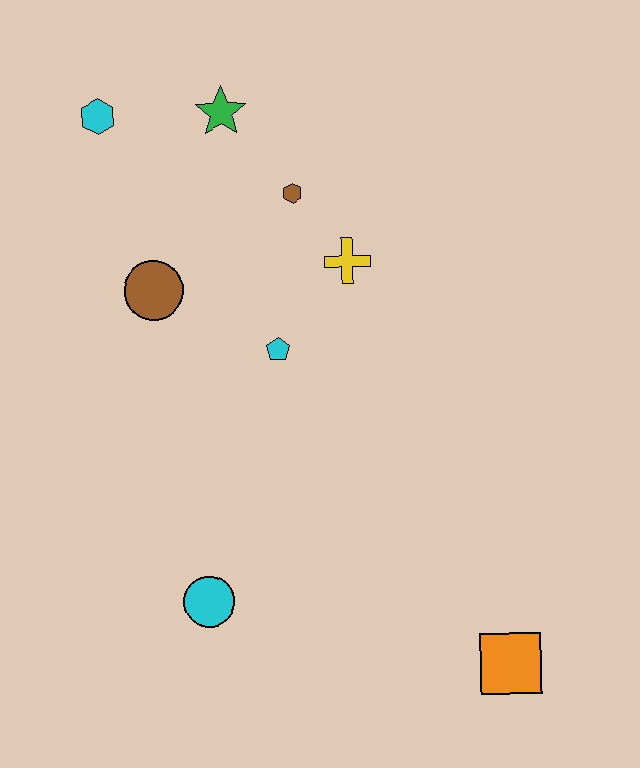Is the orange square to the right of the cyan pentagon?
Yes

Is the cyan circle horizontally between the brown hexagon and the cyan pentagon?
No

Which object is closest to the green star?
The brown hexagon is closest to the green star.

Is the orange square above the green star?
No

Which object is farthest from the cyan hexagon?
The orange square is farthest from the cyan hexagon.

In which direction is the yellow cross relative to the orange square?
The yellow cross is above the orange square.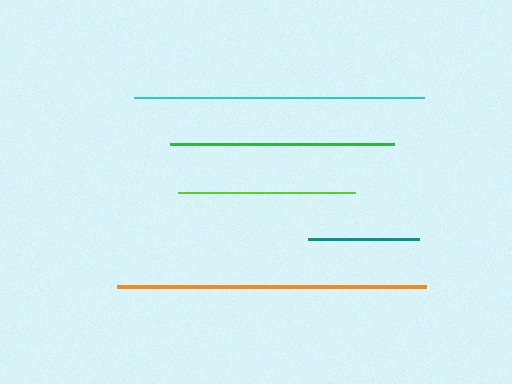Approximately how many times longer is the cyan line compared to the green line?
The cyan line is approximately 1.3 times the length of the green line.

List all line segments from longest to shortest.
From longest to shortest: orange, cyan, green, lime, teal.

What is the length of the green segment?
The green segment is approximately 224 pixels long.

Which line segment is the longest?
The orange line is the longest at approximately 309 pixels.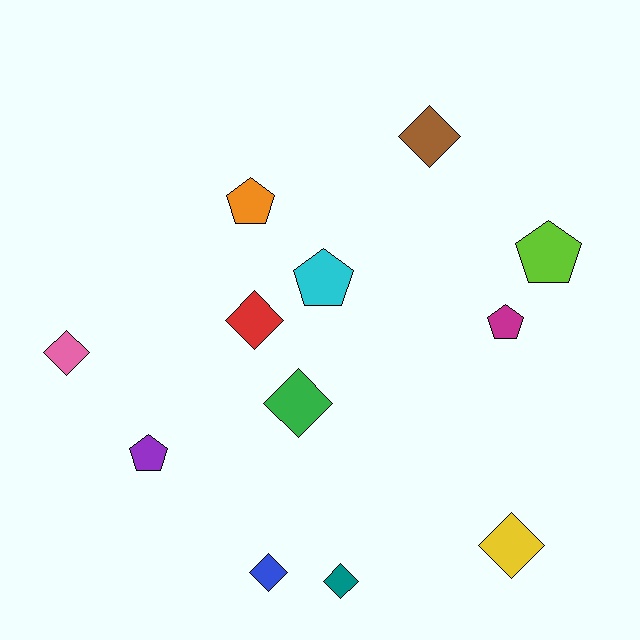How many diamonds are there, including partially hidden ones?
There are 7 diamonds.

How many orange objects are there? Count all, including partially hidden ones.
There is 1 orange object.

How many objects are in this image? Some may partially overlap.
There are 12 objects.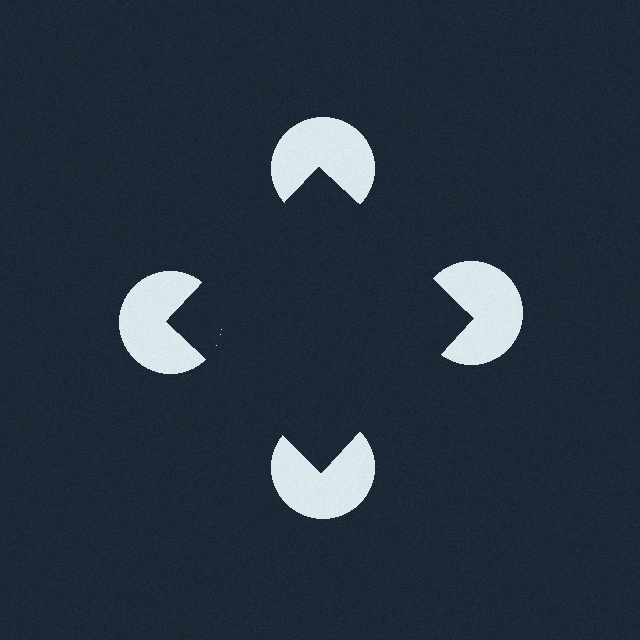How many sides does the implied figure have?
4 sides.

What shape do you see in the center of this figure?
An illusory square — its edges are inferred from the aligned wedge cuts in the pac-man discs, not physically drawn.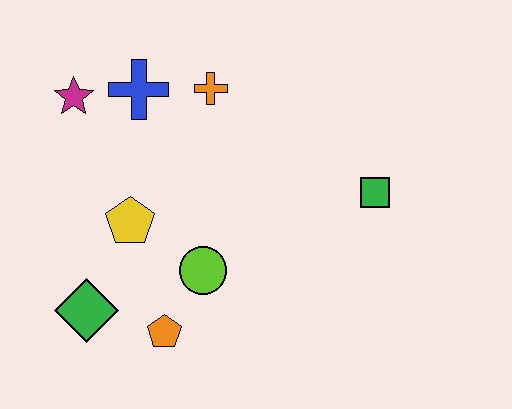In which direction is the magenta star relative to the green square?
The magenta star is to the left of the green square.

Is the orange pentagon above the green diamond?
No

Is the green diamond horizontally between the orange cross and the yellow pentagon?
No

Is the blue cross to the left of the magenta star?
No